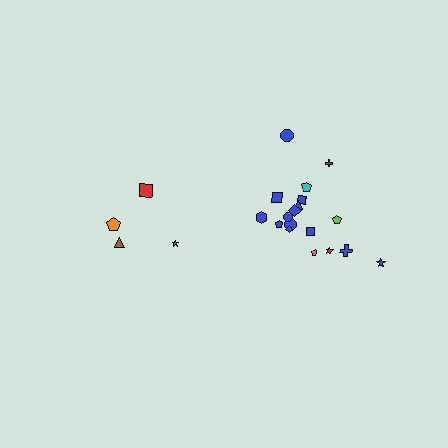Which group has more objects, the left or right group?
The right group.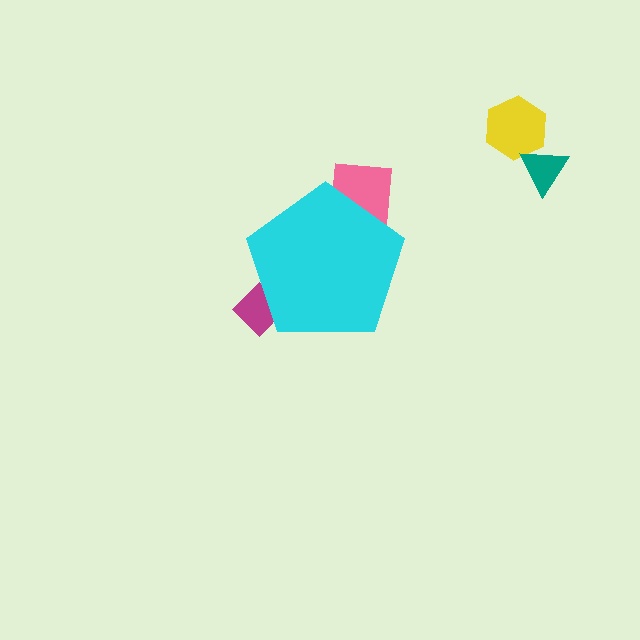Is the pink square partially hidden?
Yes, the pink square is partially hidden behind the cyan pentagon.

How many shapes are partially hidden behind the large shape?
2 shapes are partially hidden.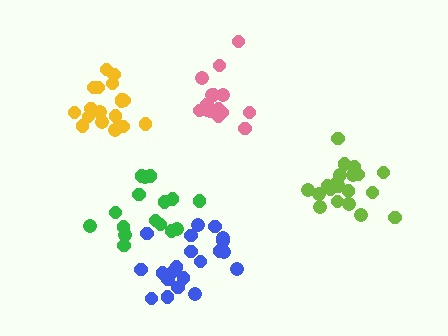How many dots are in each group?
Group 1: 18 dots, Group 2: 20 dots, Group 3: 16 dots, Group 4: 16 dots, Group 5: 21 dots (91 total).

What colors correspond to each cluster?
The clusters are colored: yellow, lime, pink, green, blue.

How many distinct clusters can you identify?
There are 5 distinct clusters.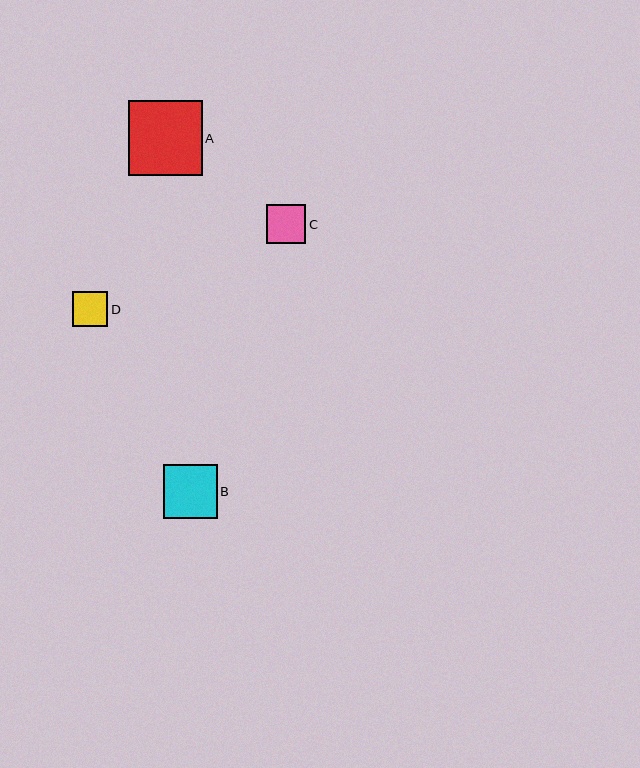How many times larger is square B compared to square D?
Square B is approximately 1.5 times the size of square D.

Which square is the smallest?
Square D is the smallest with a size of approximately 35 pixels.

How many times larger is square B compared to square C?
Square B is approximately 1.4 times the size of square C.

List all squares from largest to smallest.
From largest to smallest: A, B, C, D.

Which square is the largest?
Square A is the largest with a size of approximately 74 pixels.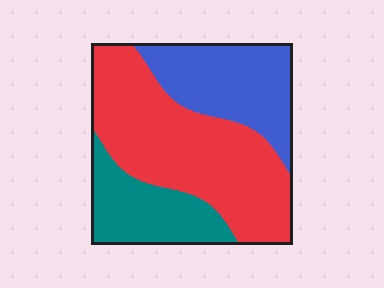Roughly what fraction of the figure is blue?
Blue covers 28% of the figure.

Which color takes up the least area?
Teal, at roughly 20%.